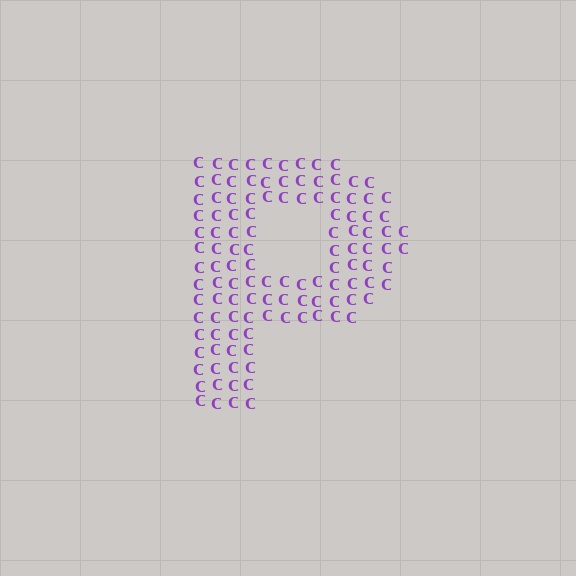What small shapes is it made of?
It is made of small letter C's.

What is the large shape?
The large shape is the letter P.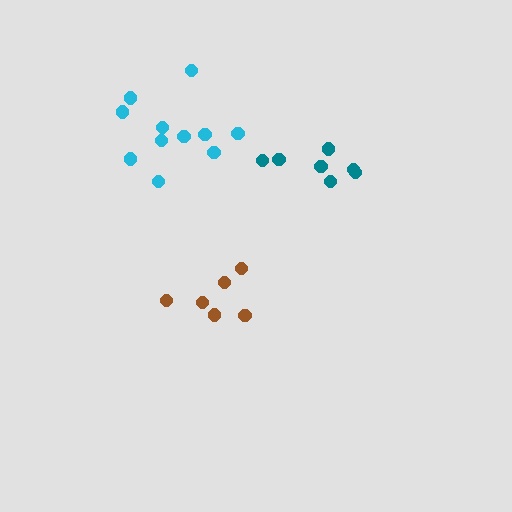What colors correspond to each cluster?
The clusters are colored: teal, cyan, brown.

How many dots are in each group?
Group 1: 7 dots, Group 2: 11 dots, Group 3: 6 dots (24 total).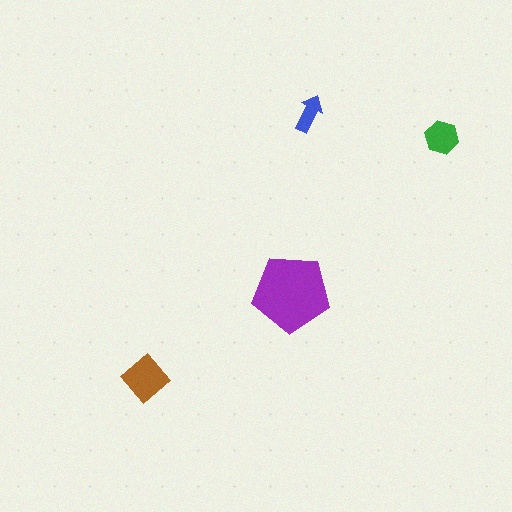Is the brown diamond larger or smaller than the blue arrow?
Larger.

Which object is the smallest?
The blue arrow.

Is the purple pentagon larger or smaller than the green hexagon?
Larger.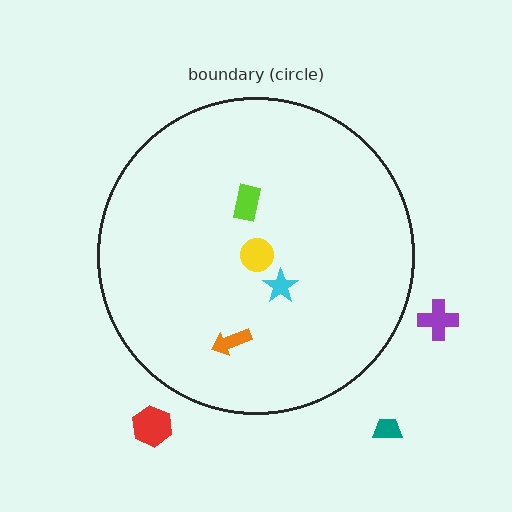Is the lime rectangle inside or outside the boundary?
Inside.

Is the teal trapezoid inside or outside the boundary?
Outside.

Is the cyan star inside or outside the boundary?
Inside.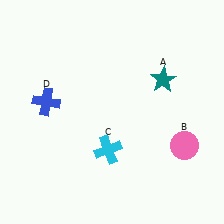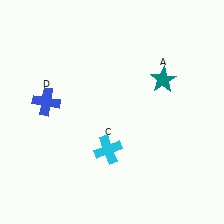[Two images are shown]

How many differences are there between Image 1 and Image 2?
There is 1 difference between the two images.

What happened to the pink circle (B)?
The pink circle (B) was removed in Image 2. It was in the bottom-right area of Image 1.